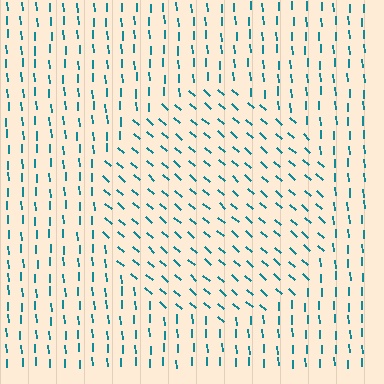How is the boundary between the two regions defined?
The boundary is defined purely by a change in line orientation (approximately 45 degrees difference). All lines are the same color and thickness.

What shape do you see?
I see a circle.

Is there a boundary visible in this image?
Yes, there is a texture boundary formed by a change in line orientation.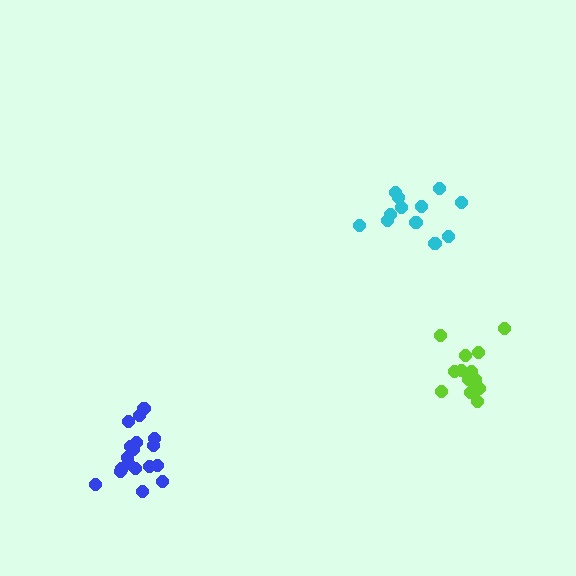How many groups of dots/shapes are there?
There are 3 groups.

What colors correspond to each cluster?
The clusters are colored: cyan, lime, blue.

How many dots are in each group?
Group 1: 12 dots, Group 2: 14 dots, Group 3: 18 dots (44 total).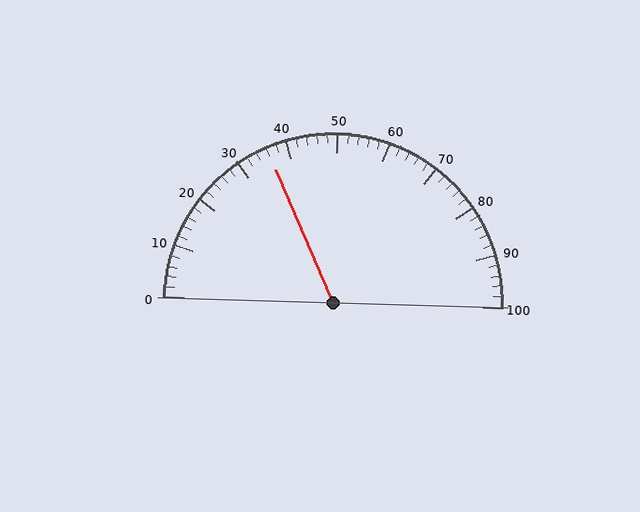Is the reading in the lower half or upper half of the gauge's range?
The reading is in the lower half of the range (0 to 100).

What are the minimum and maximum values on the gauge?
The gauge ranges from 0 to 100.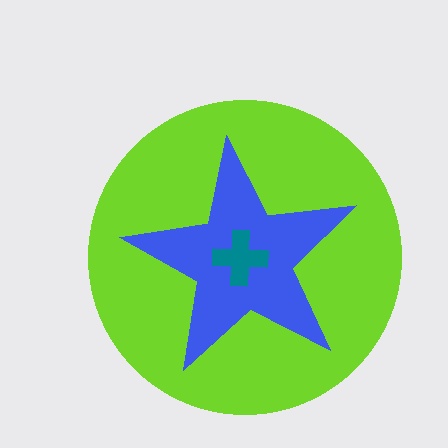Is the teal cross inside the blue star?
Yes.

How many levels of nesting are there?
3.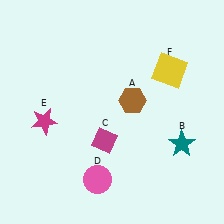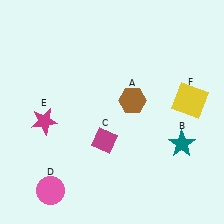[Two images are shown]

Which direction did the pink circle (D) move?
The pink circle (D) moved left.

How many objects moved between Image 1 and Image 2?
2 objects moved between the two images.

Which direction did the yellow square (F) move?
The yellow square (F) moved down.